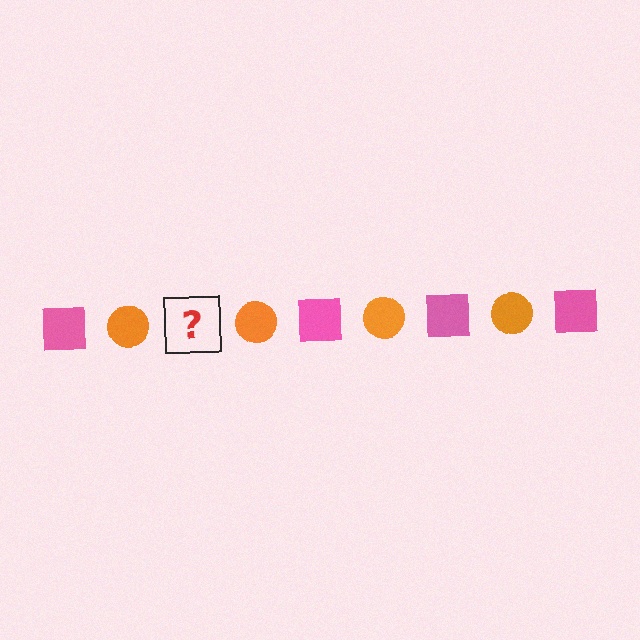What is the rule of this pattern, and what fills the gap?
The rule is that the pattern alternates between pink square and orange circle. The gap should be filled with a pink square.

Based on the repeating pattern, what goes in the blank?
The blank should be a pink square.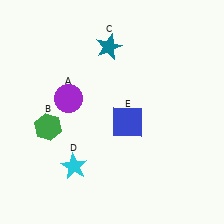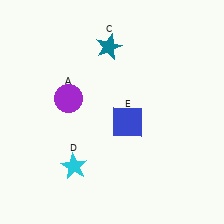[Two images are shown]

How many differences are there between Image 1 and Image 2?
There is 1 difference between the two images.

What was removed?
The green hexagon (B) was removed in Image 2.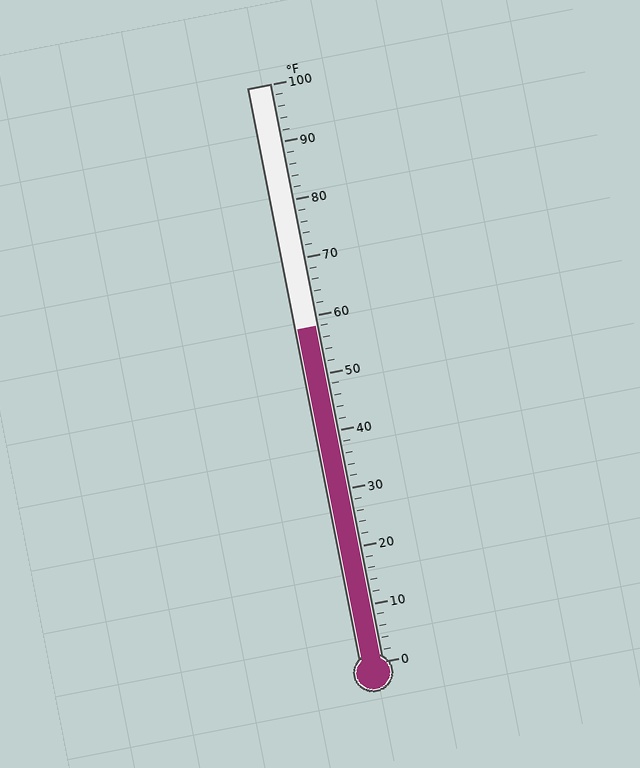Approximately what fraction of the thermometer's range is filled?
The thermometer is filled to approximately 60% of its range.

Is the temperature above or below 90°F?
The temperature is below 90°F.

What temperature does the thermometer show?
The thermometer shows approximately 58°F.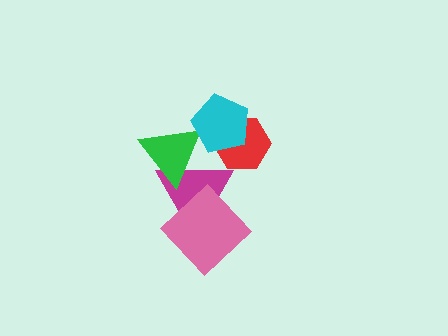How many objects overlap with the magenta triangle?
2 objects overlap with the magenta triangle.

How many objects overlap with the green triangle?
2 objects overlap with the green triangle.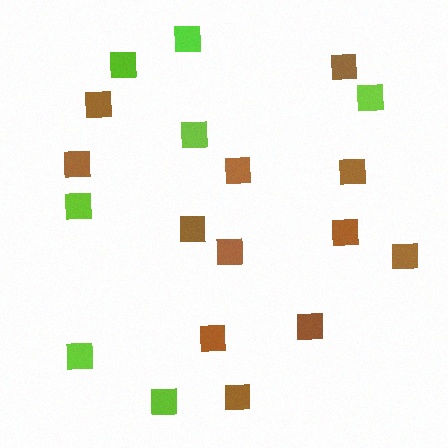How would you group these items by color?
There are 2 groups: one group of brown squares (12) and one group of lime squares (7).